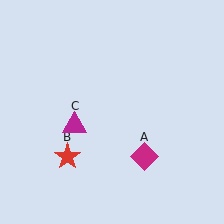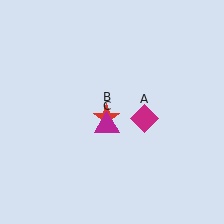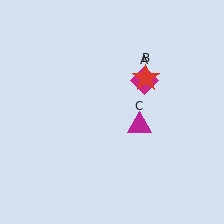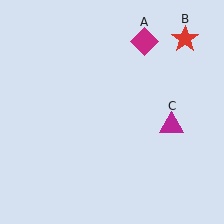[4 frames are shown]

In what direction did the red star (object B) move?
The red star (object B) moved up and to the right.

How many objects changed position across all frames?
3 objects changed position: magenta diamond (object A), red star (object B), magenta triangle (object C).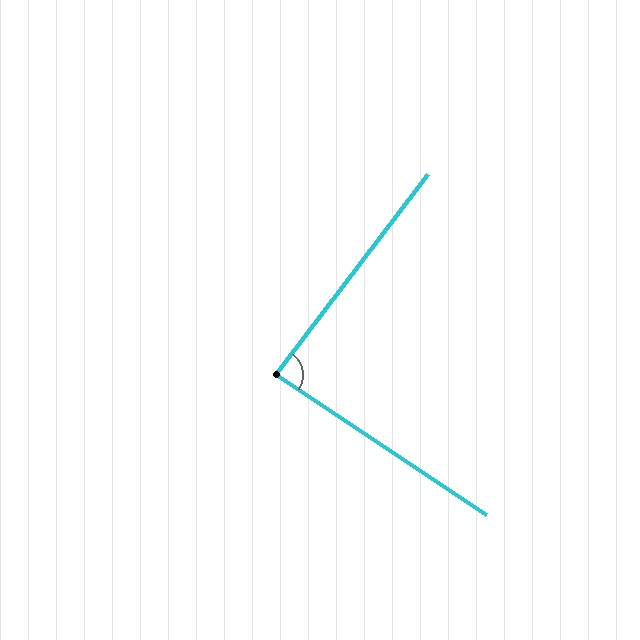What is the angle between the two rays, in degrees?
Approximately 86 degrees.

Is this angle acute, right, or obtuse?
It is approximately a right angle.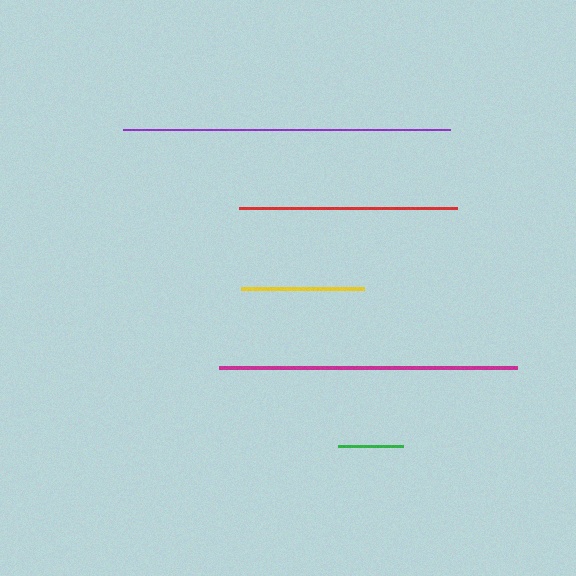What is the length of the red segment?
The red segment is approximately 218 pixels long.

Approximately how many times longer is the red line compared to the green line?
The red line is approximately 3.3 times the length of the green line.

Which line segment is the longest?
The purple line is the longest at approximately 327 pixels.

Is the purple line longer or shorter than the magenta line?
The purple line is longer than the magenta line.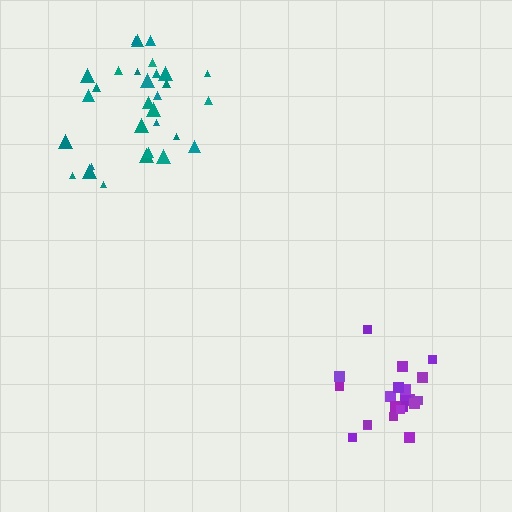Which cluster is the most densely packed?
Purple.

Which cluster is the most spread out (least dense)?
Teal.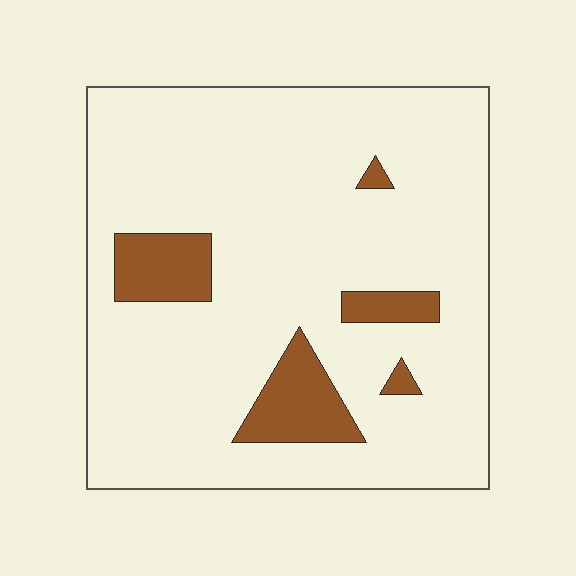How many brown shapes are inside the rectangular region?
5.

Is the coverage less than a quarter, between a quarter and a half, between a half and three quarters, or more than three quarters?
Less than a quarter.